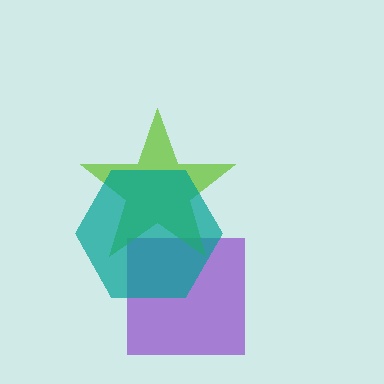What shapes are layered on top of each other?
The layered shapes are: a purple square, a lime star, a teal hexagon.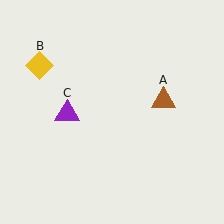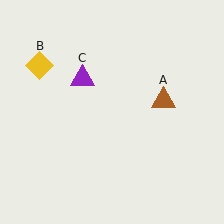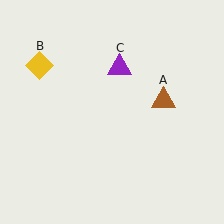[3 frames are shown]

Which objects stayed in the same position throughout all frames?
Brown triangle (object A) and yellow diamond (object B) remained stationary.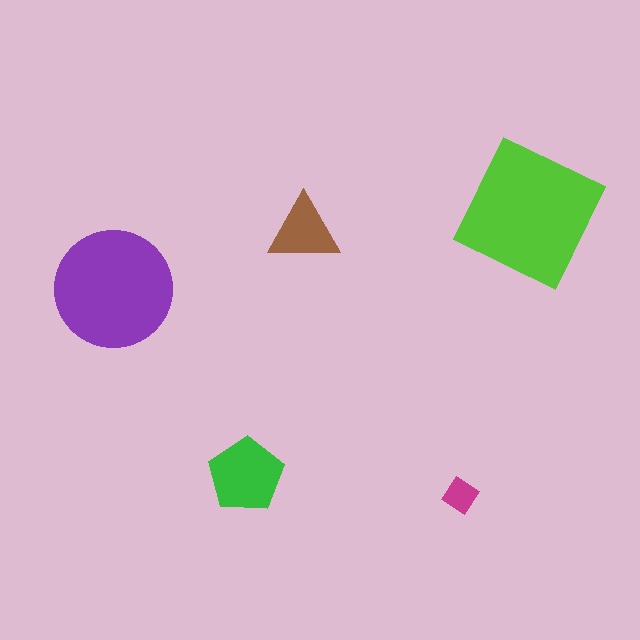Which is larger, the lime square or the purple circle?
The lime square.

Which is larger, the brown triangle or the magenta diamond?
The brown triangle.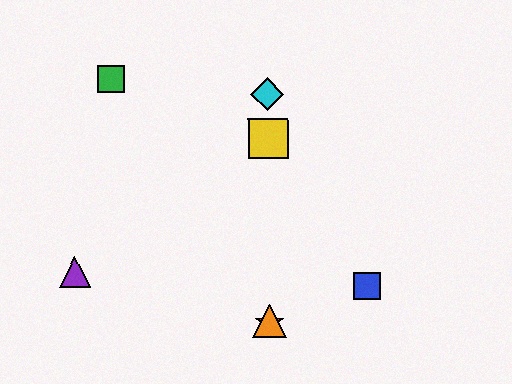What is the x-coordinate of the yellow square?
The yellow square is at x≈268.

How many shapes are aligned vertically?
4 shapes (the red star, the yellow square, the orange triangle, the cyan diamond) are aligned vertically.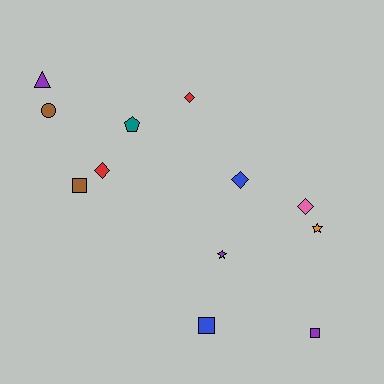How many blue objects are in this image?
There are 2 blue objects.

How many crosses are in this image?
There are no crosses.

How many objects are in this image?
There are 12 objects.